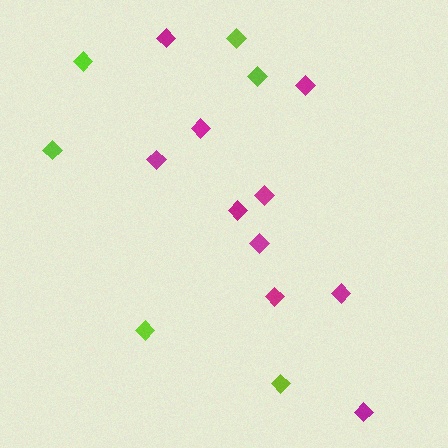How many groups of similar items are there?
There are 2 groups: one group of magenta diamonds (10) and one group of lime diamonds (6).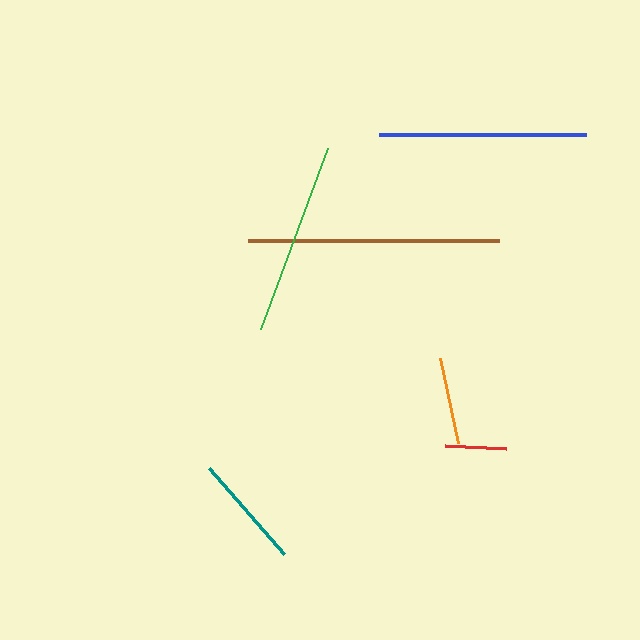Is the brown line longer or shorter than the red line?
The brown line is longer than the red line.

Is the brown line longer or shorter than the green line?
The brown line is longer than the green line.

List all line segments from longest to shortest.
From longest to shortest: brown, blue, green, teal, orange, red.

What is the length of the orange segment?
The orange segment is approximately 87 pixels long.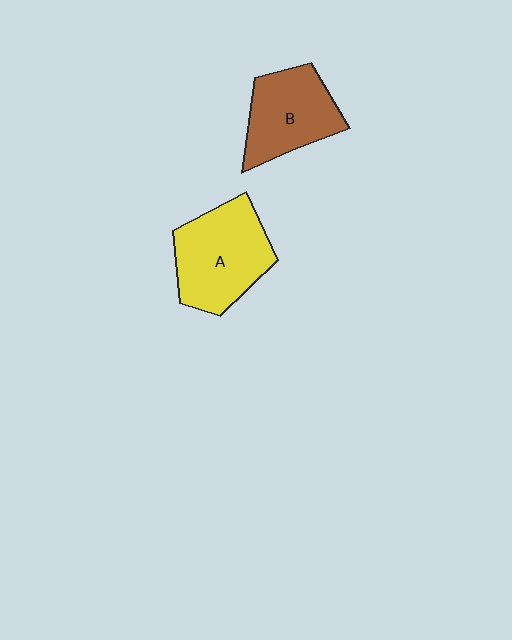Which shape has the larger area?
Shape A (yellow).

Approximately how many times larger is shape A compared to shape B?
Approximately 1.2 times.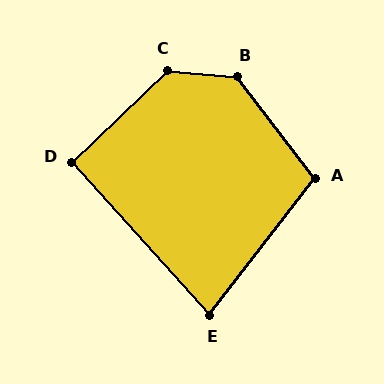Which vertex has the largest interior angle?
B, at approximately 132 degrees.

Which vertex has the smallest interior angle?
E, at approximately 80 degrees.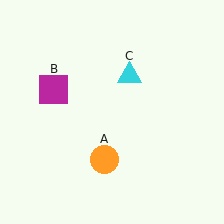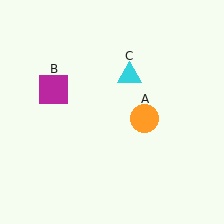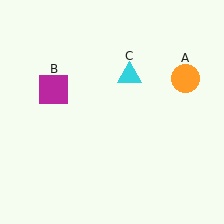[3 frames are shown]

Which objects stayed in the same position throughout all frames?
Magenta square (object B) and cyan triangle (object C) remained stationary.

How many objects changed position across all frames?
1 object changed position: orange circle (object A).